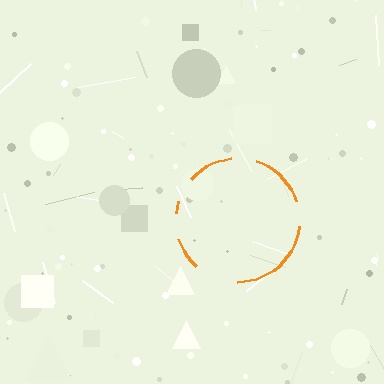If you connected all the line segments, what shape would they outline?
They would outline a circle.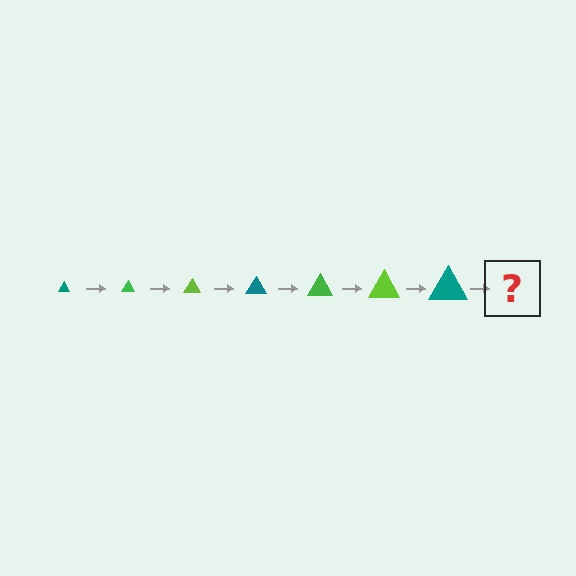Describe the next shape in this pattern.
It should be a green triangle, larger than the previous one.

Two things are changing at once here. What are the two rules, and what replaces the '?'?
The two rules are that the triangle grows larger each step and the color cycles through teal, green, and lime. The '?' should be a green triangle, larger than the previous one.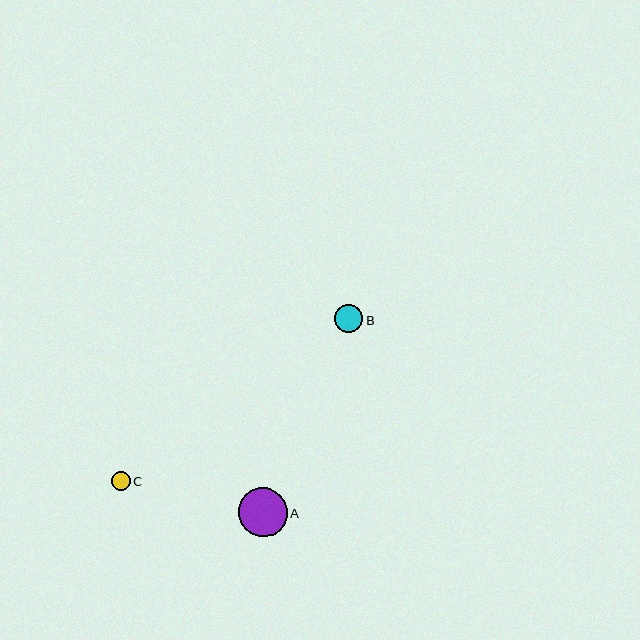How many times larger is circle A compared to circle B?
Circle A is approximately 1.7 times the size of circle B.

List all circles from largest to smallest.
From largest to smallest: A, B, C.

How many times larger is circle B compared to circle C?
Circle B is approximately 1.5 times the size of circle C.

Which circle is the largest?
Circle A is the largest with a size of approximately 48 pixels.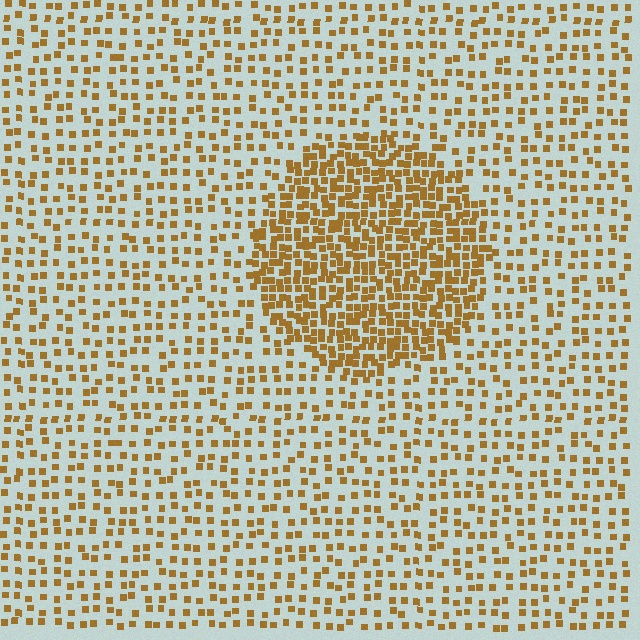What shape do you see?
I see a circle.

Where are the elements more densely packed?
The elements are more densely packed inside the circle boundary.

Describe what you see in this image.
The image contains small brown elements arranged at two different densities. A circle-shaped region is visible where the elements are more densely packed than the surrounding area.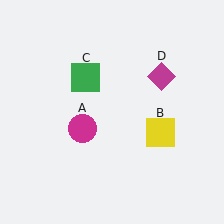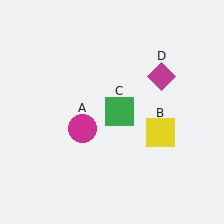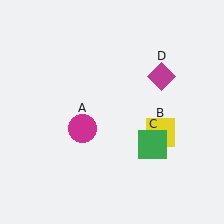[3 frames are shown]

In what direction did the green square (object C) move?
The green square (object C) moved down and to the right.